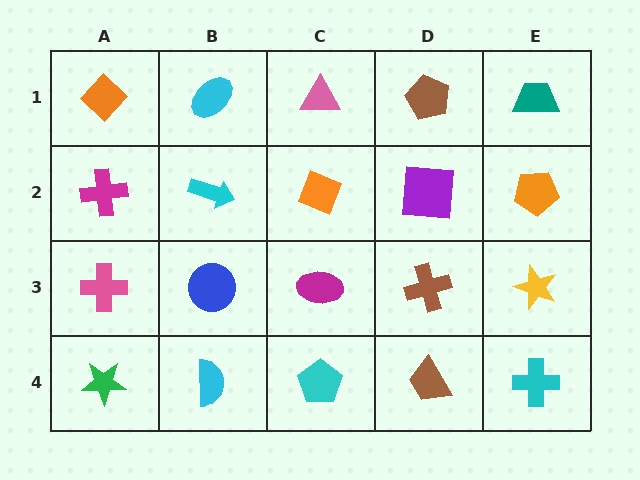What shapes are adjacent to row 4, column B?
A blue circle (row 3, column B), a green star (row 4, column A), a cyan pentagon (row 4, column C).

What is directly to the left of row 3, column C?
A blue circle.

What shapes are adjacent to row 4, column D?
A brown cross (row 3, column D), a cyan pentagon (row 4, column C), a cyan cross (row 4, column E).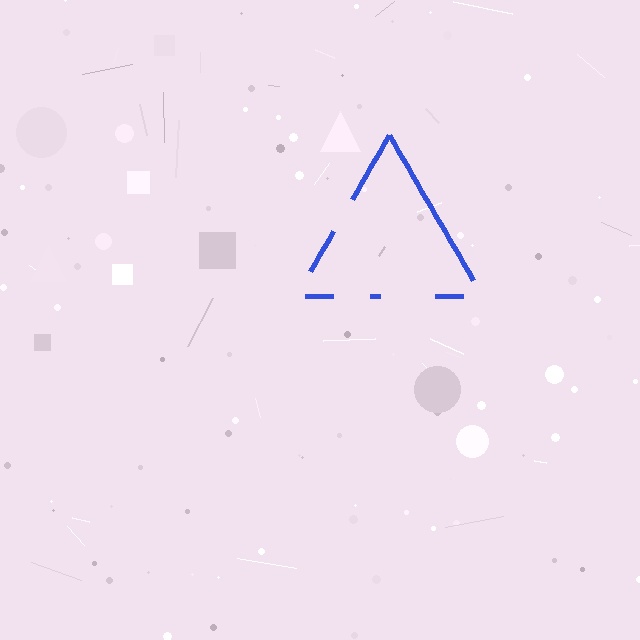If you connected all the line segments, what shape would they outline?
They would outline a triangle.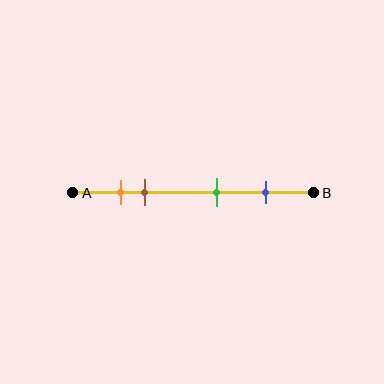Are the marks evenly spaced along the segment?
No, the marks are not evenly spaced.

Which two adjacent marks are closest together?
The orange and brown marks are the closest adjacent pair.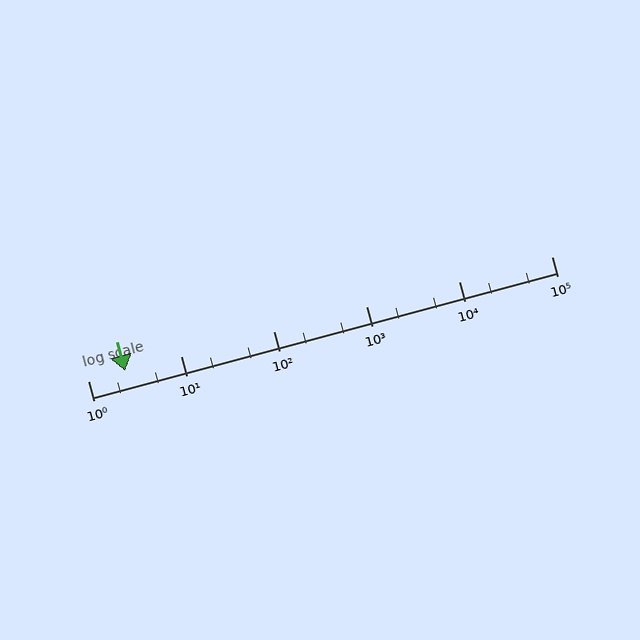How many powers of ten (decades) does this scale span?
The scale spans 5 decades, from 1 to 100000.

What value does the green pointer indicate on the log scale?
The pointer indicates approximately 2.5.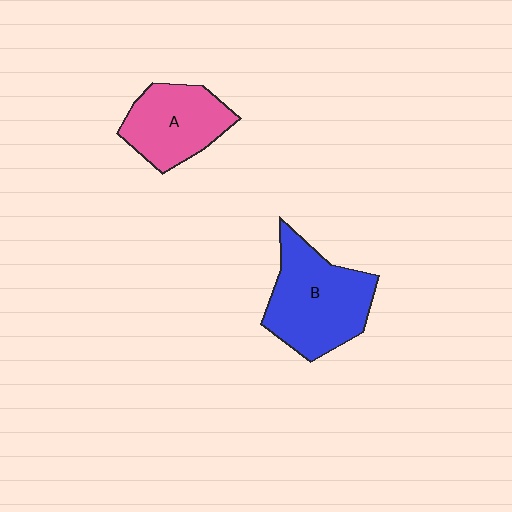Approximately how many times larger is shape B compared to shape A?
Approximately 1.3 times.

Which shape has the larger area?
Shape B (blue).